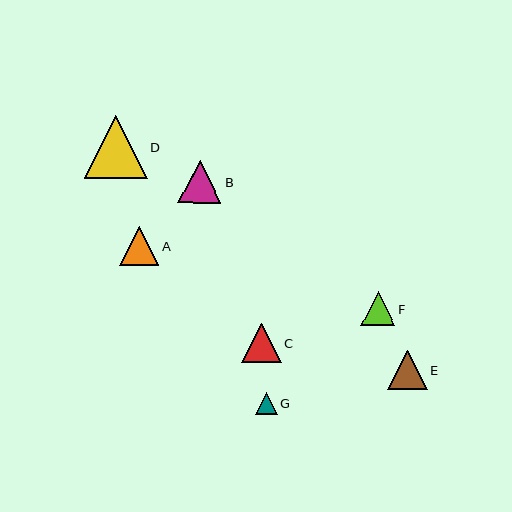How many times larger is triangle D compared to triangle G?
Triangle D is approximately 2.8 times the size of triangle G.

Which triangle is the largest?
Triangle D is the largest with a size of approximately 63 pixels.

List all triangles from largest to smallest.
From largest to smallest: D, B, C, E, A, F, G.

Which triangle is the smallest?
Triangle G is the smallest with a size of approximately 22 pixels.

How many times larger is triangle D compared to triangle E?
Triangle D is approximately 1.6 times the size of triangle E.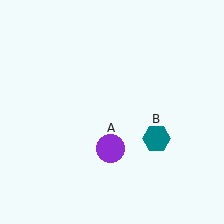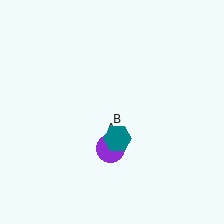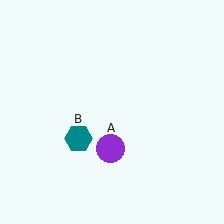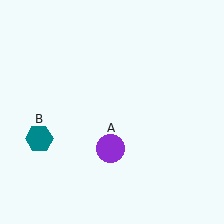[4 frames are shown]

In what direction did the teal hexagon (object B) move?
The teal hexagon (object B) moved left.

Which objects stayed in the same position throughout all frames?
Purple circle (object A) remained stationary.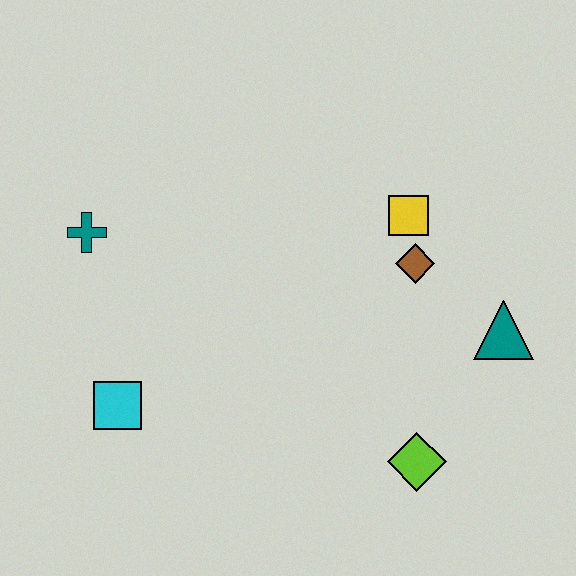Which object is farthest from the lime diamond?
The teal cross is farthest from the lime diamond.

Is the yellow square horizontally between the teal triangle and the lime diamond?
No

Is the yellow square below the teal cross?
No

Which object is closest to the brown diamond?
The yellow square is closest to the brown diamond.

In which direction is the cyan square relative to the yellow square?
The cyan square is to the left of the yellow square.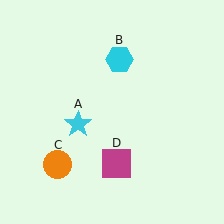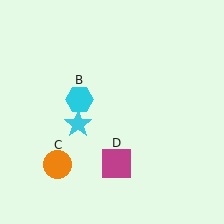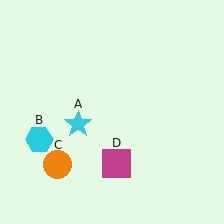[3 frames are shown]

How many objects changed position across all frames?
1 object changed position: cyan hexagon (object B).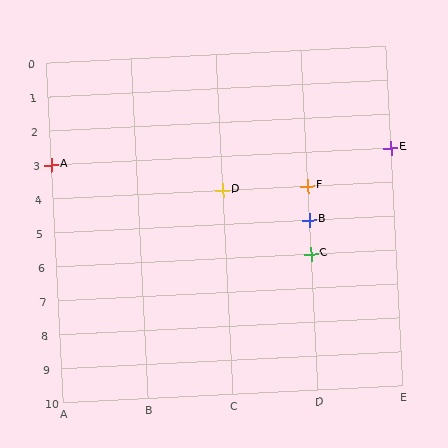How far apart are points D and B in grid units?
Points D and B are 1 column and 1 row apart (about 1.4 grid units diagonally).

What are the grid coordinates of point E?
Point E is at grid coordinates (E, 3).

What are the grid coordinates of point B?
Point B is at grid coordinates (D, 5).